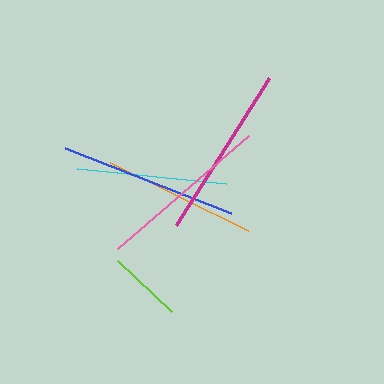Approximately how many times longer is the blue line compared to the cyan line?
The blue line is approximately 1.2 times the length of the cyan line.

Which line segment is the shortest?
The lime line is the shortest at approximately 74 pixels.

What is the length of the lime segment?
The lime segment is approximately 74 pixels long.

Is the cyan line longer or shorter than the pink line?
The pink line is longer than the cyan line.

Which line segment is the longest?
The blue line is the longest at approximately 179 pixels.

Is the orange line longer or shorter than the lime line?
The orange line is longer than the lime line.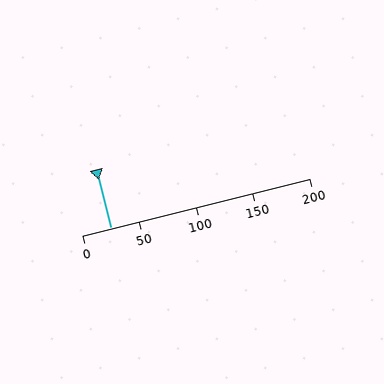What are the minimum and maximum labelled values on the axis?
The axis runs from 0 to 200.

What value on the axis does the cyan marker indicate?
The marker indicates approximately 25.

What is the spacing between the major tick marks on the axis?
The major ticks are spaced 50 apart.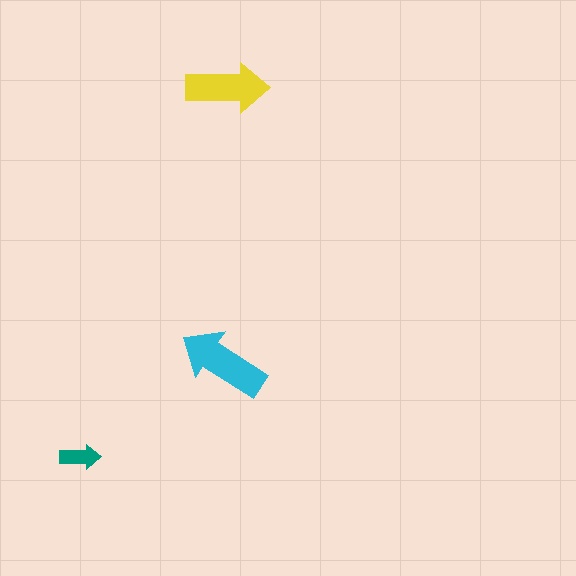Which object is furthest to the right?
The yellow arrow is rightmost.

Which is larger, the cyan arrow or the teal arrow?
The cyan one.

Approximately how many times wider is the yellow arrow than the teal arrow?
About 2 times wider.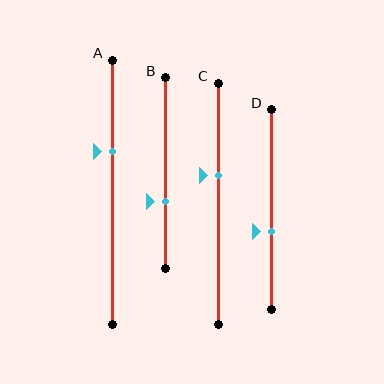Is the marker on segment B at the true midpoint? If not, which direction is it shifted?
No, the marker on segment B is shifted downward by about 15% of the segment length.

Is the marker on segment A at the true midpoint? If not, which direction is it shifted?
No, the marker on segment A is shifted upward by about 15% of the segment length.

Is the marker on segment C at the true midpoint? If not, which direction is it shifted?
No, the marker on segment C is shifted upward by about 12% of the segment length.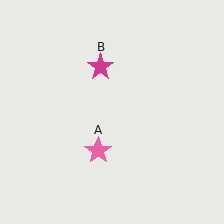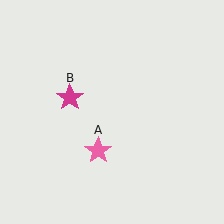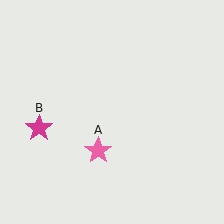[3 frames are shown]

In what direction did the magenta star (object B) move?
The magenta star (object B) moved down and to the left.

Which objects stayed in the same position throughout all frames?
Pink star (object A) remained stationary.